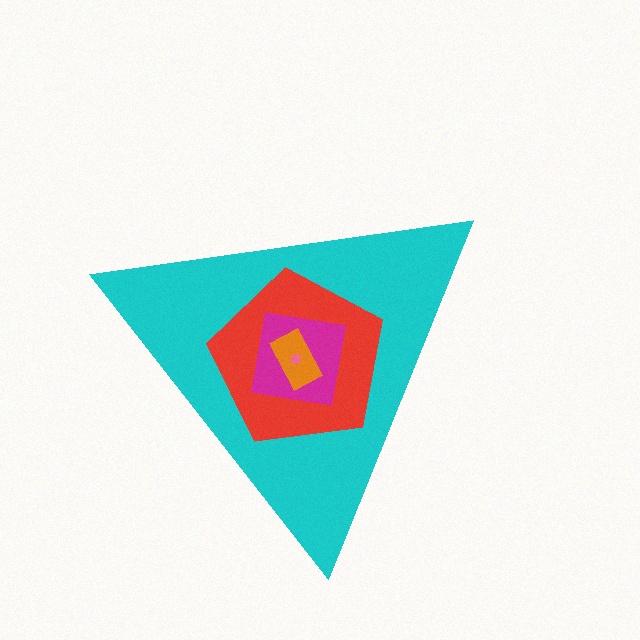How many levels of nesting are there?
5.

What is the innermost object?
The pink star.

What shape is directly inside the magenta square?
The orange rectangle.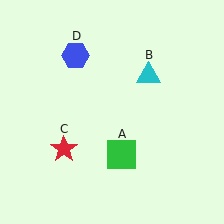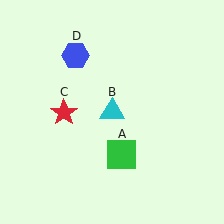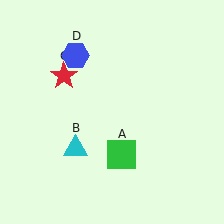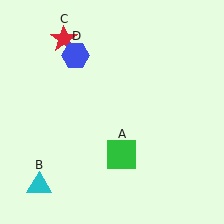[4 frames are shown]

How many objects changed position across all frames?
2 objects changed position: cyan triangle (object B), red star (object C).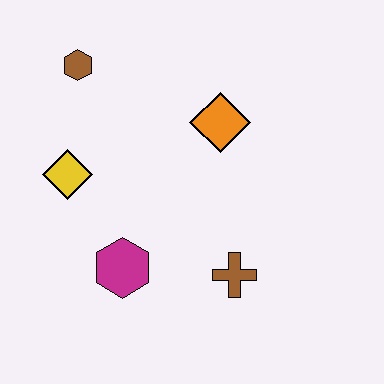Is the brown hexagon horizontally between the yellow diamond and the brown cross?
Yes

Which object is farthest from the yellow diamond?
The brown cross is farthest from the yellow diamond.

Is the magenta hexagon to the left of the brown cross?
Yes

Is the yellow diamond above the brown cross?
Yes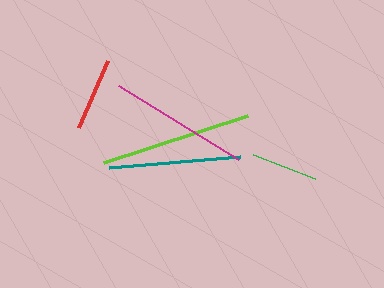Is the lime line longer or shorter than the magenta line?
The lime line is longer than the magenta line.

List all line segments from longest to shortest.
From longest to shortest: lime, magenta, teal, red, green.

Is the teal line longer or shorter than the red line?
The teal line is longer than the red line.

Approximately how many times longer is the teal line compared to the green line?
The teal line is approximately 2.0 times the length of the green line.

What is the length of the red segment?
The red segment is approximately 73 pixels long.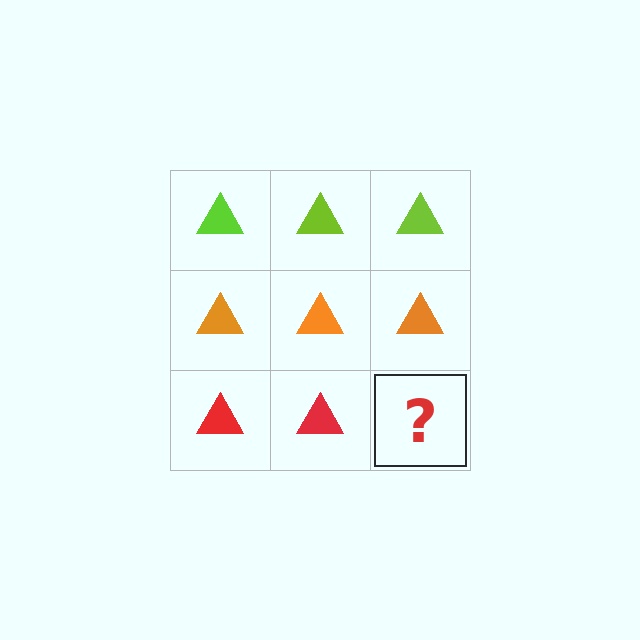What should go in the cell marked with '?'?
The missing cell should contain a red triangle.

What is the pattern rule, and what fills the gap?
The rule is that each row has a consistent color. The gap should be filled with a red triangle.